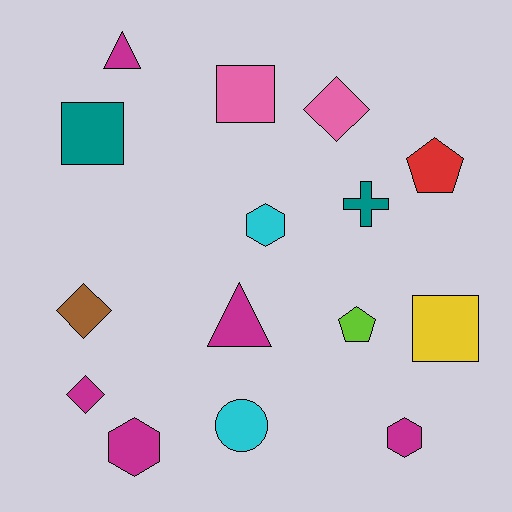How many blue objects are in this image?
There are no blue objects.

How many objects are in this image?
There are 15 objects.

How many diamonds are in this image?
There are 3 diamonds.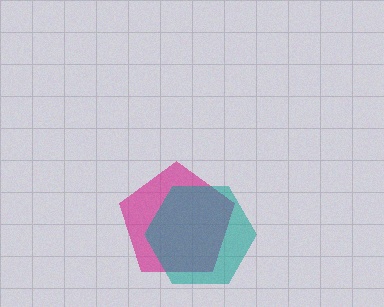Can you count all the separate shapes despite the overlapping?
Yes, there are 2 separate shapes.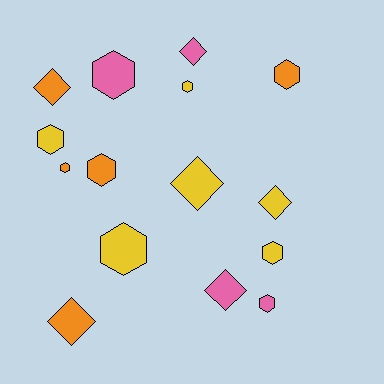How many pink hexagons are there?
There are 2 pink hexagons.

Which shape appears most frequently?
Hexagon, with 9 objects.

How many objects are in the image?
There are 15 objects.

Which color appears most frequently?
Yellow, with 6 objects.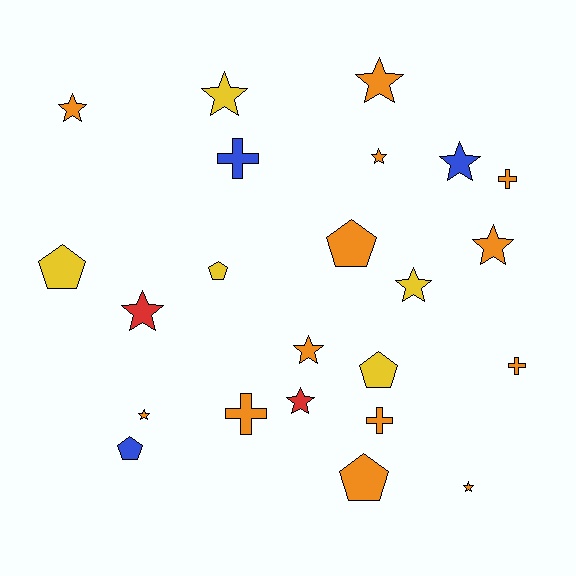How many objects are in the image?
There are 23 objects.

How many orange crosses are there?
There are 4 orange crosses.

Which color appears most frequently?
Orange, with 13 objects.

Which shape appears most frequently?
Star, with 12 objects.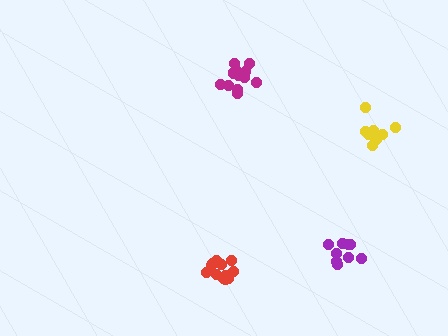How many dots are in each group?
Group 1: 13 dots, Group 2: 9 dots, Group 3: 14 dots, Group 4: 9 dots (45 total).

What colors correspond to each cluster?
The clusters are colored: red, yellow, magenta, purple.